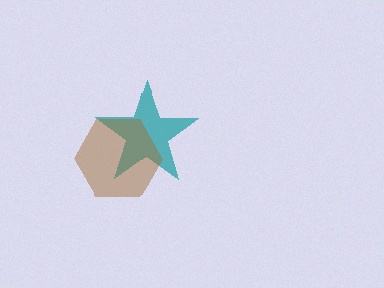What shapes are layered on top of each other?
The layered shapes are: a teal star, a brown hexagon.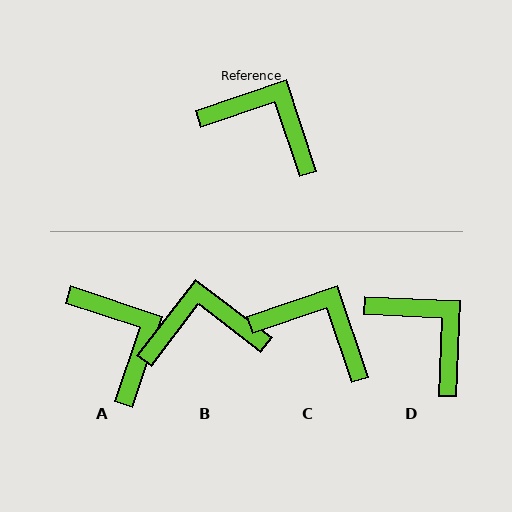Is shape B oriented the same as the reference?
No, it is off by about 34 degrees.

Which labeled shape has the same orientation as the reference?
C.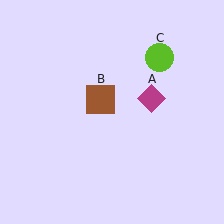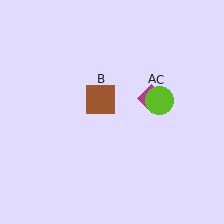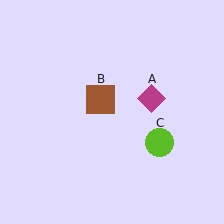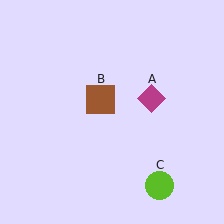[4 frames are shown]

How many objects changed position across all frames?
1 object changed position: lime circle (object C).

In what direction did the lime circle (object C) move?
The lime circle (object C) moved down.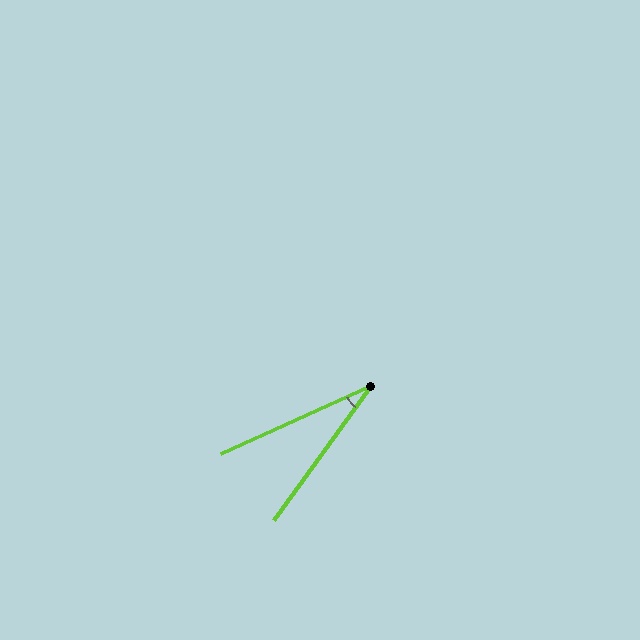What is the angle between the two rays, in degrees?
Approximately 30 degrees.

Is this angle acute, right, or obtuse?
It is acute.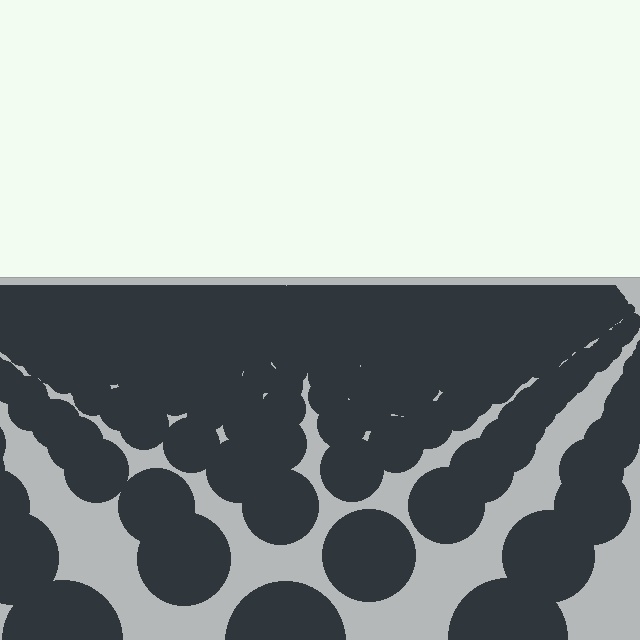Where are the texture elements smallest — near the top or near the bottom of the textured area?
Near the top.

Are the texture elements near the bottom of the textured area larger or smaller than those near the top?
Larger. Near the bottom, elements are closer to the viewer and appear at a bigger on-screen size.